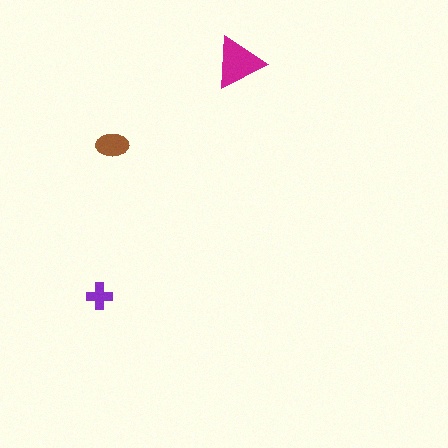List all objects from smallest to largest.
The purple cross, the brown ellipse, the magenta triangle.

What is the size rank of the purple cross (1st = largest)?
3rd.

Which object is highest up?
The magenta triangle is topmost.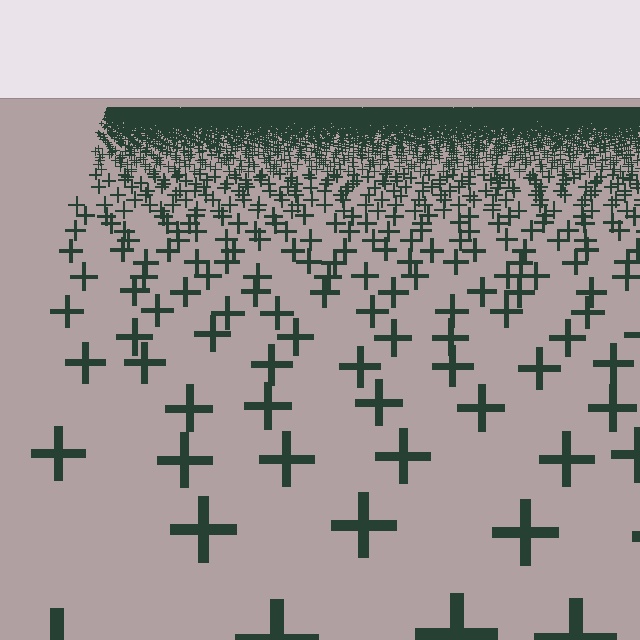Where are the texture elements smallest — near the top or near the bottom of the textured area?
Near the top.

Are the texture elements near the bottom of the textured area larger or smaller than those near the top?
Larger. Near the bottom, elements are closer to the viewer and appear at a bigger on-screen size.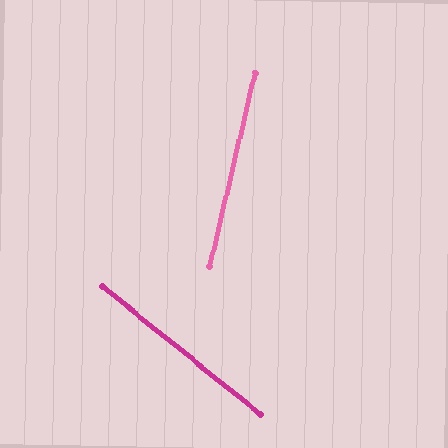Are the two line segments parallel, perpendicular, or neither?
Neither parallel nor perpendicular — they differ by about 64°.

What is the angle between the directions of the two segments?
Approximately 64 degrees.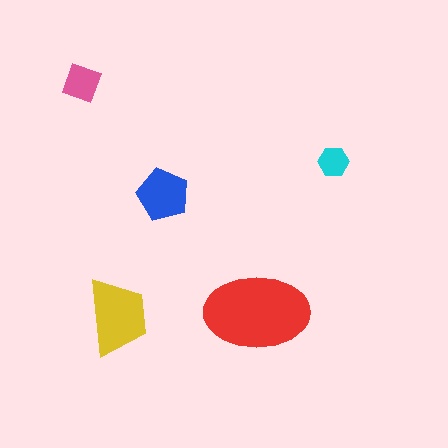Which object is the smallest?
The cyan hexagon.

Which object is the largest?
The red ellipse.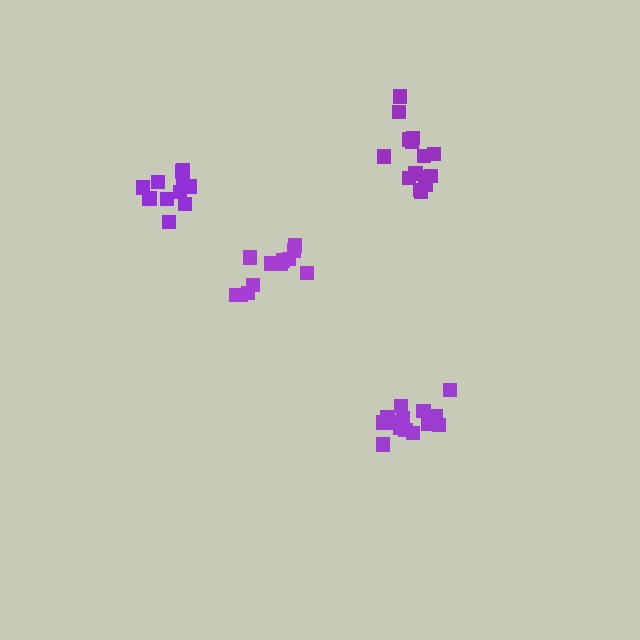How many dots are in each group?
Group 1: 12 dots, Group 2: 15 dots, Group 3: 15 dots, Group 4: 11 dots (53 total).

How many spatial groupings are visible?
There are 4 spatial groupings.